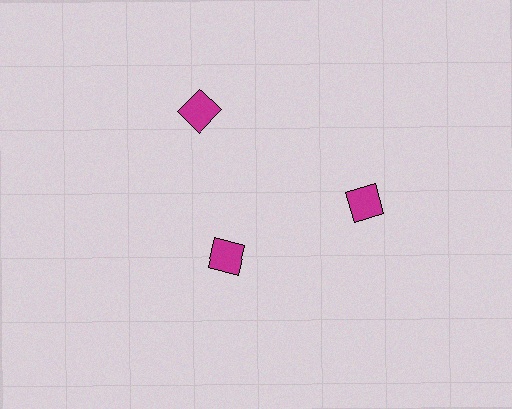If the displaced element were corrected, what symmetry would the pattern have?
It would have 3-fold rotational symmetry — the pattern would map onto itself every 120 degrees.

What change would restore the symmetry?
The symmetry would be restored by moving it outward, back onto the ring so that all 3 diamonds sit at equal angles and equal distance from the center.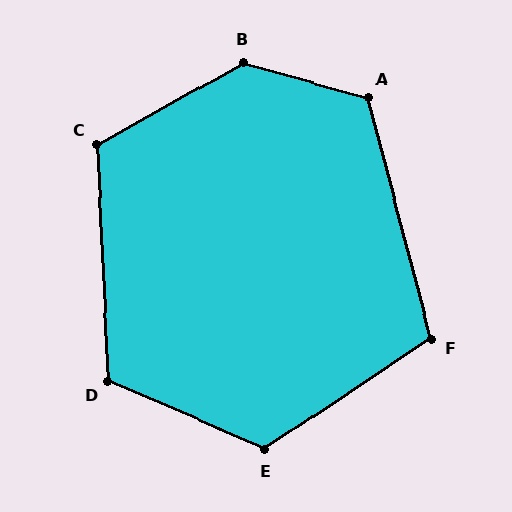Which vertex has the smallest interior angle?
F, at approximately 109 degrees.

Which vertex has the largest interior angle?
B, at approximately 135 degrees.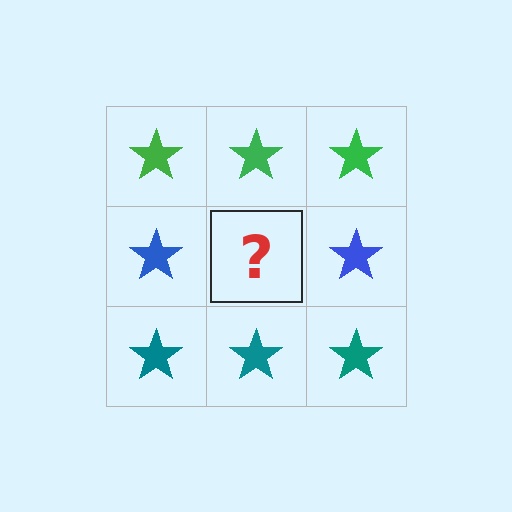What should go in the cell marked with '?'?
The missing cell should contain a blue star.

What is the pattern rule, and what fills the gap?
The rule is that each row has a consistent color. The gap should be filled with a blue star.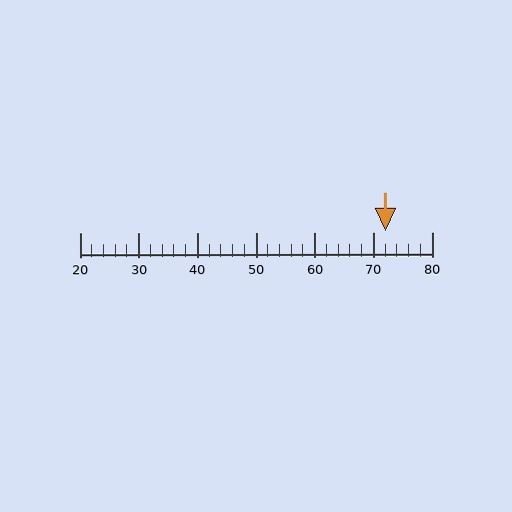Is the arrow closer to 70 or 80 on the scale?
The arrow is closer to 70.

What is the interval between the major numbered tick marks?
The major tick marks are spaced 10 units apart.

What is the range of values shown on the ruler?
The ruler shows values from 20 to 80.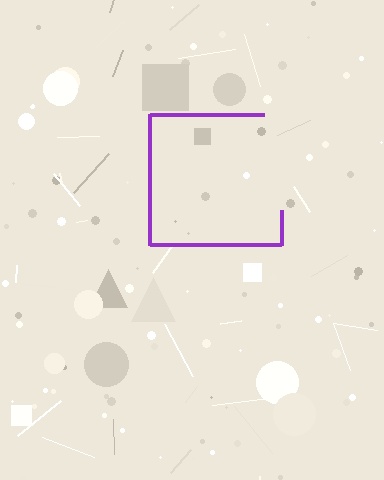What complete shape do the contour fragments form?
The contour fragments form a square.